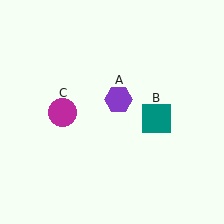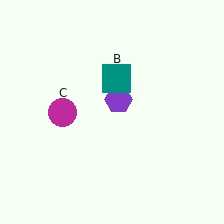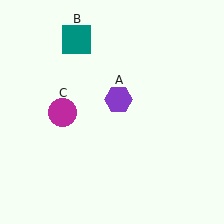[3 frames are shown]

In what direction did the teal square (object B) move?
The teal square (object B) moved up and to the left.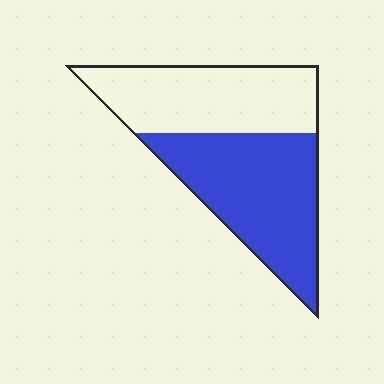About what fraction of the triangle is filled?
About one half (1/2).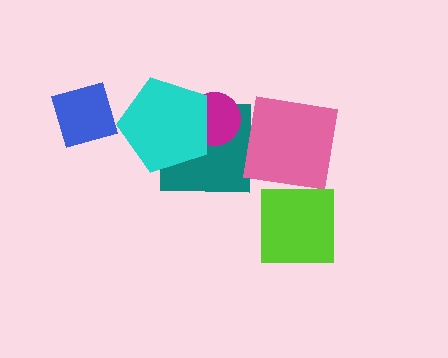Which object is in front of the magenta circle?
The cyan pentagon is in front of the magenta circle.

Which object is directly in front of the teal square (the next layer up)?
The magenta circle is directly in front of the teal square.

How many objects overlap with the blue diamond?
0 objects overlap with the blue diamond.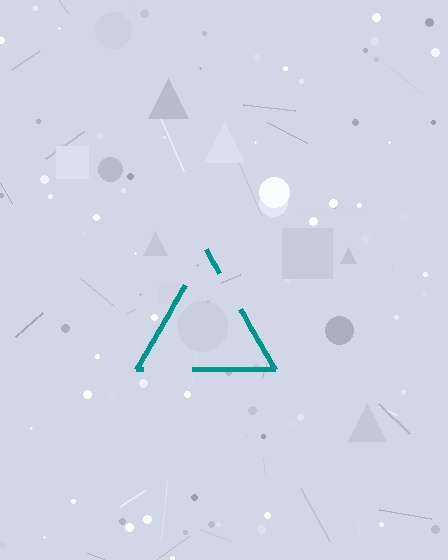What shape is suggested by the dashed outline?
The dashed outline suggests a triangle.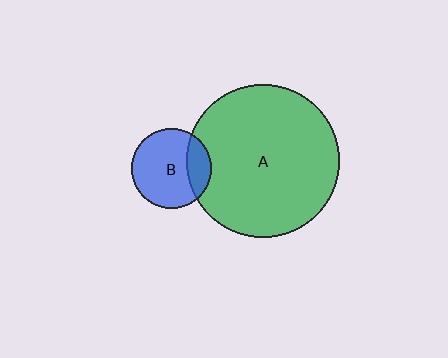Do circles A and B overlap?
Yes.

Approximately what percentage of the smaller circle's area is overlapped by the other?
Approximately 20%.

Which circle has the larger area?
Circle A (green).